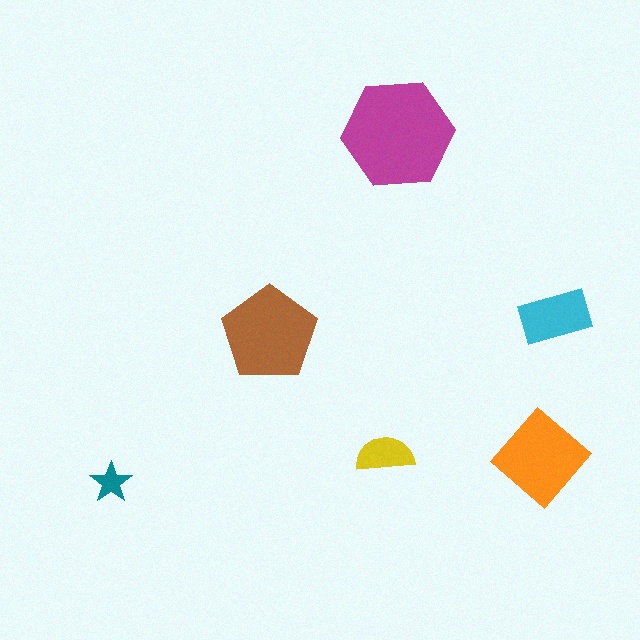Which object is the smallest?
The teal star.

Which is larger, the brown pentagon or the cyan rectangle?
The brown pentagon.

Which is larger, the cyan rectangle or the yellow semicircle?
The cyan rectangle.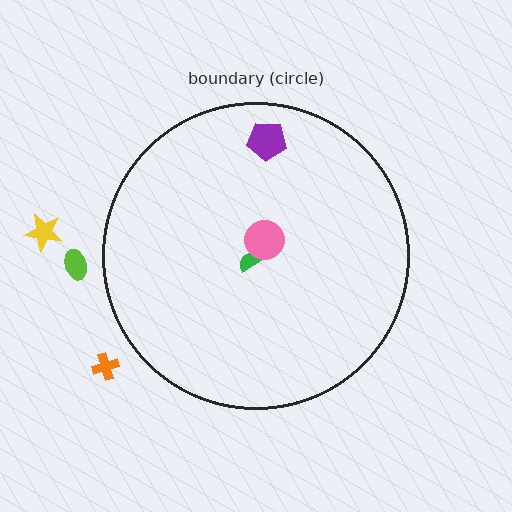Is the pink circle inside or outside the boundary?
Inside.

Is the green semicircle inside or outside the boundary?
Inside.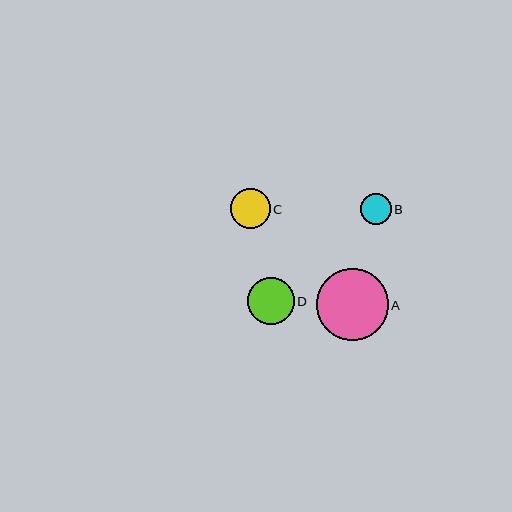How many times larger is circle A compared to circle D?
Circle A is approximately 1.5 times the size of circle D.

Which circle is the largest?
Circle A is the largest with a size of approximately 72 pixels.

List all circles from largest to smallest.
From largest to smallest: A, D, C, B.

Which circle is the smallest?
Circle B is the smallest with a size of approximately 31 pixels.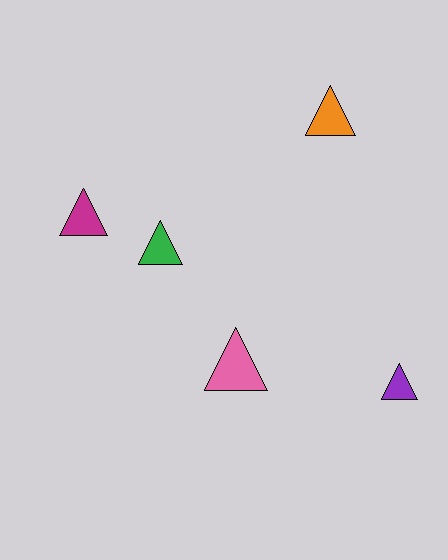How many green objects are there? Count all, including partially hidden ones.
There is 1 green object.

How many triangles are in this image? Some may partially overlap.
There are 5 triangles.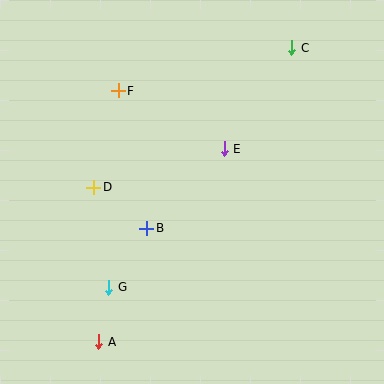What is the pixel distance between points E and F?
The distance between E and F is 121 pixels.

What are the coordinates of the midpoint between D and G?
The midpoint between D and G is at (101, 237).